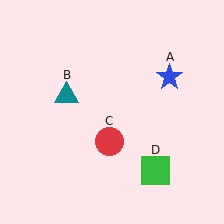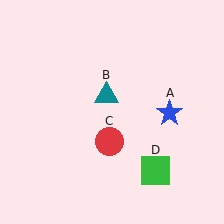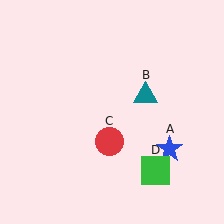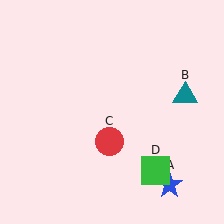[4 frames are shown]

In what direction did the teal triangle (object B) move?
The teal triangle (object B) moved right.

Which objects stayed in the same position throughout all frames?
Red circle (object C) and green square (object D) remained stationary.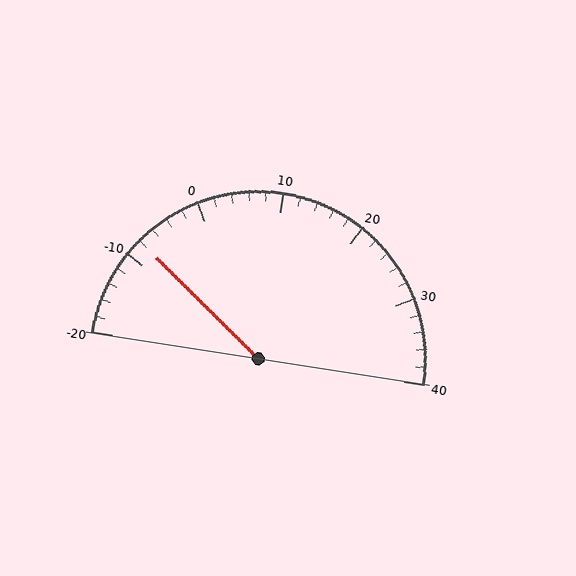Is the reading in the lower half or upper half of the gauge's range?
The reading is in the lower half of the range (-20 to 40).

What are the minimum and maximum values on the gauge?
The gauge ranges from -20 to 40.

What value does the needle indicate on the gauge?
The needle indicates approximately -8.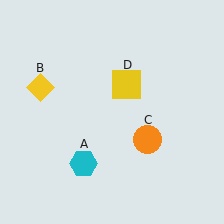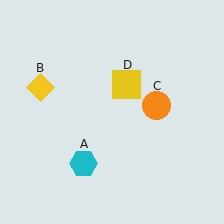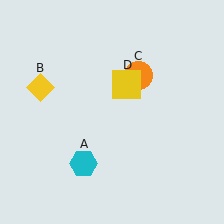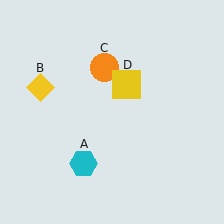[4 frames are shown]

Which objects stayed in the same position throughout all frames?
Cyan hexagon (object A) and yellow diamond (object B) and yellow square (object D) remained stationary.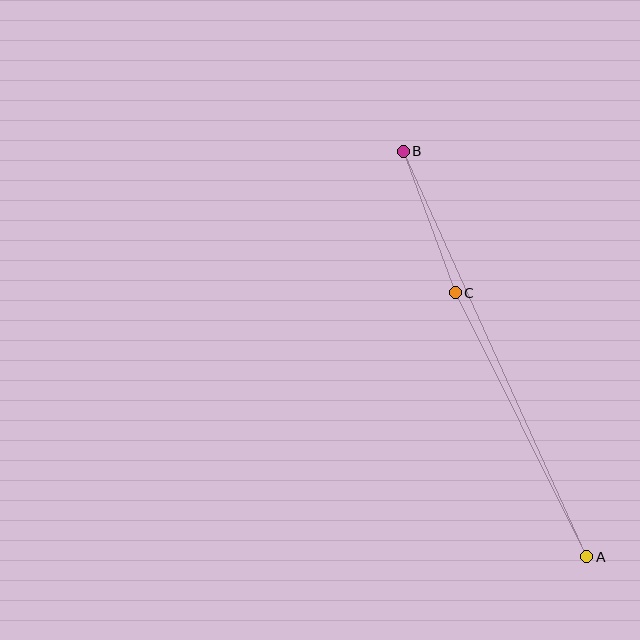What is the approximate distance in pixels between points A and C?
The distance between A and C is approximately 295 pixels.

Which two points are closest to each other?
Points B and C are closest to each other.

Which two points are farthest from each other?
Points A and B are farthest from each other.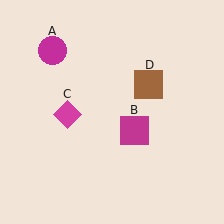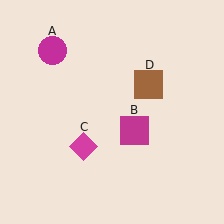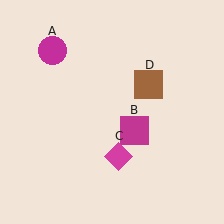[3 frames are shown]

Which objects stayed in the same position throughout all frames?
Magenta circle (object A) and magenta square (object B) and brown square (object D) remained stationary.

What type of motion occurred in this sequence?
The magenta diamond (object C) rotated counterclockwise around the center of the scene.